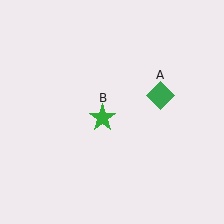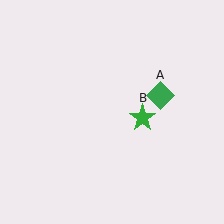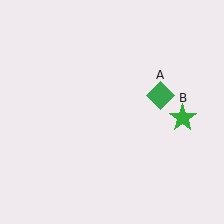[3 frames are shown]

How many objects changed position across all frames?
1 object changed position: green star (object B).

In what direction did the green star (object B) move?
The green star (object B) moved right.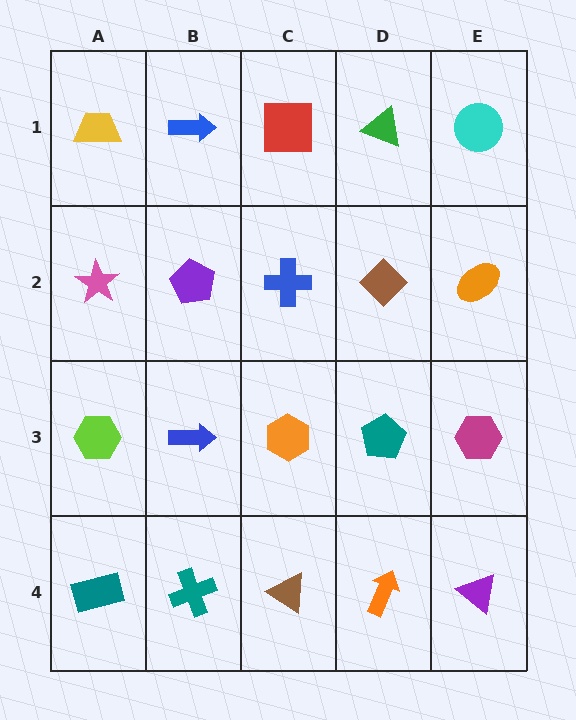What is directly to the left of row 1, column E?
A green triangle.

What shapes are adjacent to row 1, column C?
A blue cross (row 2, column C), a blue arrow (row 1, column B), a green triangle (row 1, column D).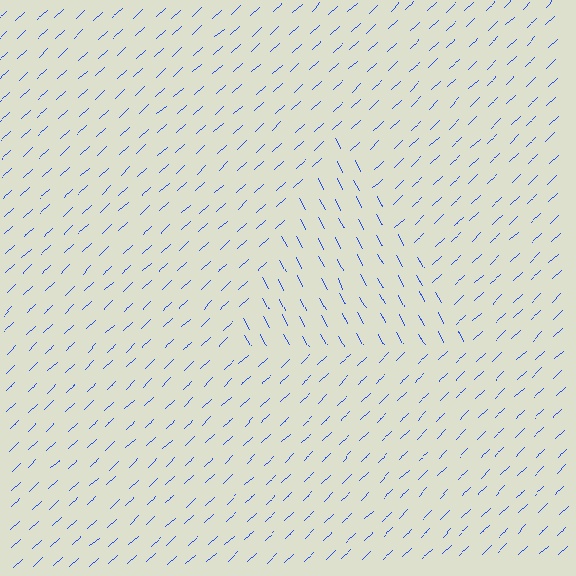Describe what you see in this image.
The image is filled with small blue line segments. A triangle region in the image has lines oriented differently from the surrounding lines, creating a visible texture boundary.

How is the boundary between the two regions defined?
The boundary is defined purely by a change in line orientation (approximately 74 degrees difference). All lines are the same color and thickness.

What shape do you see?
I see a triangle.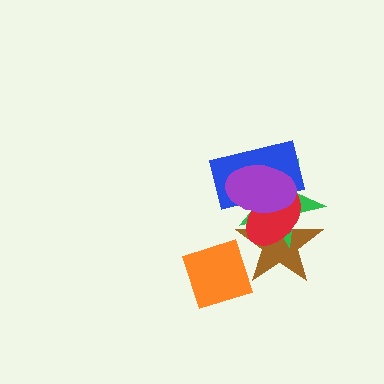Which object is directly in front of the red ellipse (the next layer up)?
The blue rectangle is directly in front of the red ellipse.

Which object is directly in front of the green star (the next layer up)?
The red ellipse is directly in front of the green star.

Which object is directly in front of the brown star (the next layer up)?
The green star is directly in front of the brown star.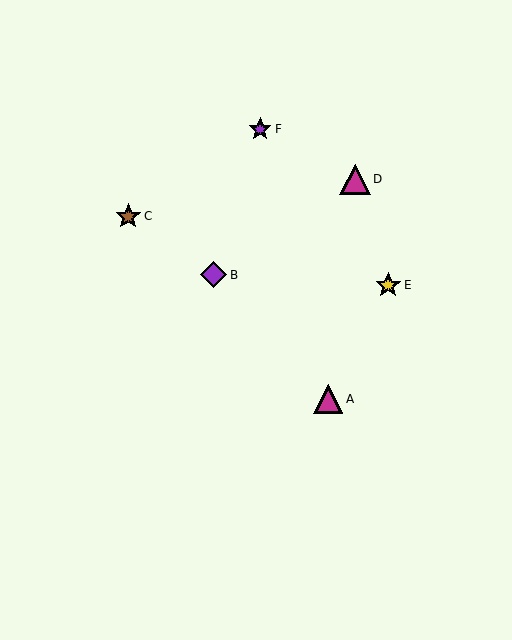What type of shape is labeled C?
Shape C is a brown star.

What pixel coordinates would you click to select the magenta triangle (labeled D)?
Click at (355, 179) to select the magenta triangle D.